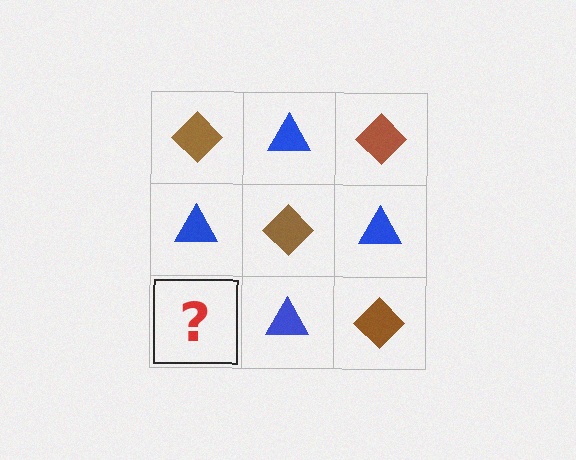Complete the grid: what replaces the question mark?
The question mark should be replaced with a brown diamond.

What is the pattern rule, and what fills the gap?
The rule is that it alternates brown diamond and blue triangle in a checkerboard pattern. The gap should be filled with a brown diamond.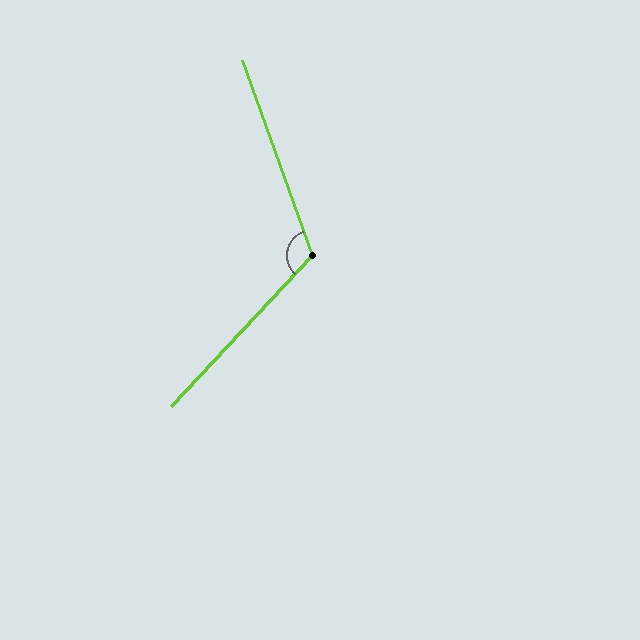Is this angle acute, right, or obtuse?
It is obtuse.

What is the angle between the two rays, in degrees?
Approximately 117 degrees.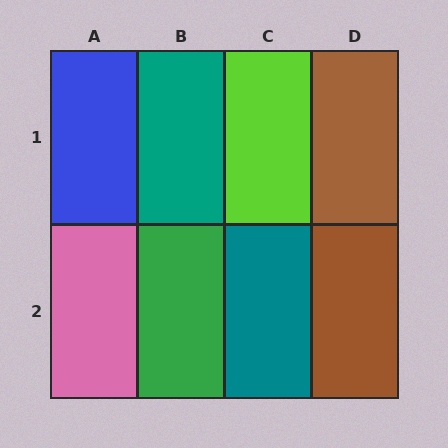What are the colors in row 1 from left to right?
Blue, teal, lime, brown.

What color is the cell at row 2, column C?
Teal.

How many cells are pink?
1 cell is pink.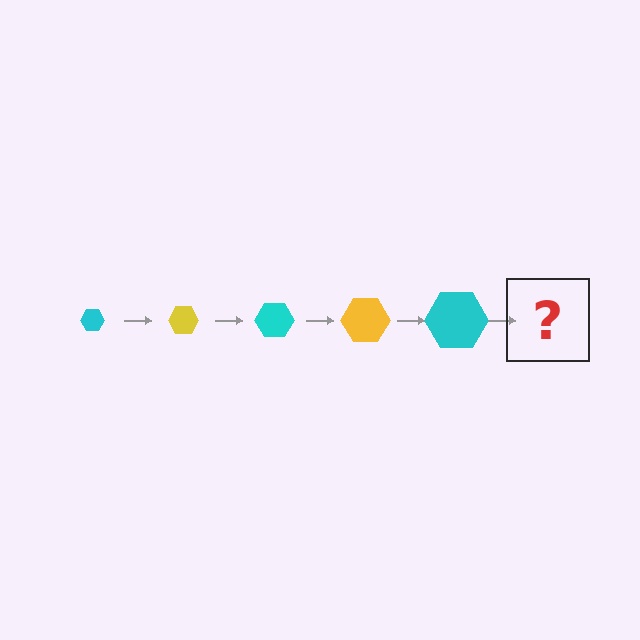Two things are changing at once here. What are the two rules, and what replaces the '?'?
The two rules are that the hexagon grows larger each step and the color cycles through cyan and yellow. The '?' should be a yellow hexagon, larger than the previous one.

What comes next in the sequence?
The next element should be a yellow hexagon, larger than the previous one.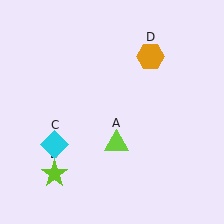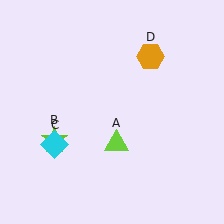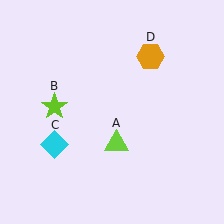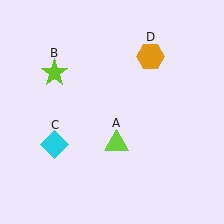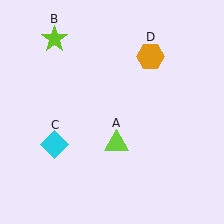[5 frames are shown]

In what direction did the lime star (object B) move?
The lime star (object B) moved up.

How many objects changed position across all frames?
1 object changed position: lime star (object B).